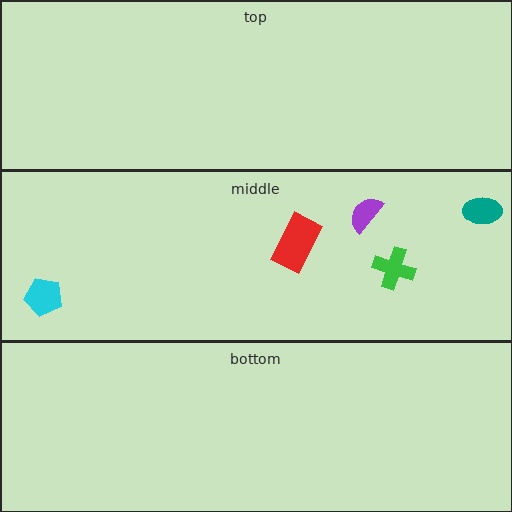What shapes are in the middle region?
The green cross, the purple semicircle, the teal ellipse, the red rectangle, the cyan pentagon.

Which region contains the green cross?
The middle region.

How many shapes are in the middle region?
5.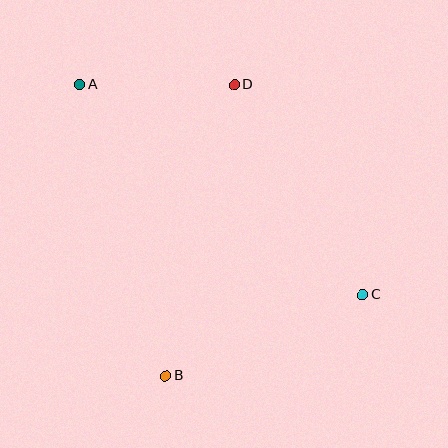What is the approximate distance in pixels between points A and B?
The distance between A and B is approximately 303 pixels.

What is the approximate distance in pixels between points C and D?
The distance between C and D is approximately 246 pixels.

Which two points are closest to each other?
Points A and D are closest to each other.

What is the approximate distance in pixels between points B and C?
The distance between B and C is approximately 213 pixels.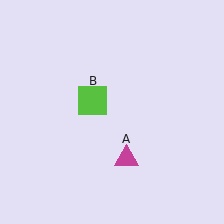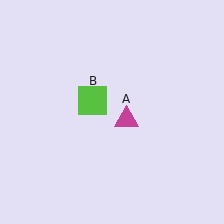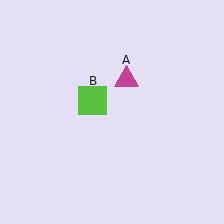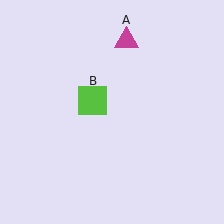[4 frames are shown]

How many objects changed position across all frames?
1 object changed position: magenta triangle (object A).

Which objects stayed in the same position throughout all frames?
Lime square (object B) remained stationary.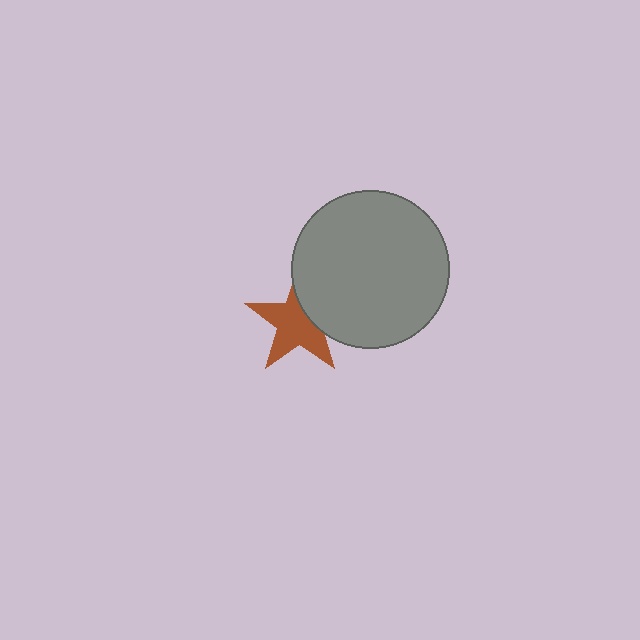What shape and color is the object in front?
The object in front is a gray circle.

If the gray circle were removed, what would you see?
You would see the complete brown star.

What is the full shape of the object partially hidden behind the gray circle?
The partially hidden object is a brown star.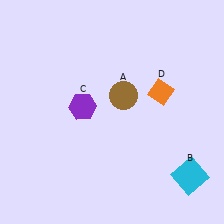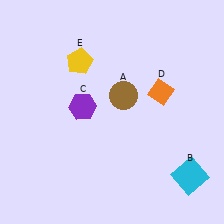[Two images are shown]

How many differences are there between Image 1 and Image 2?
There is 1 difference between the two images.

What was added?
A yellow pentagon (E) was added in Image 2.